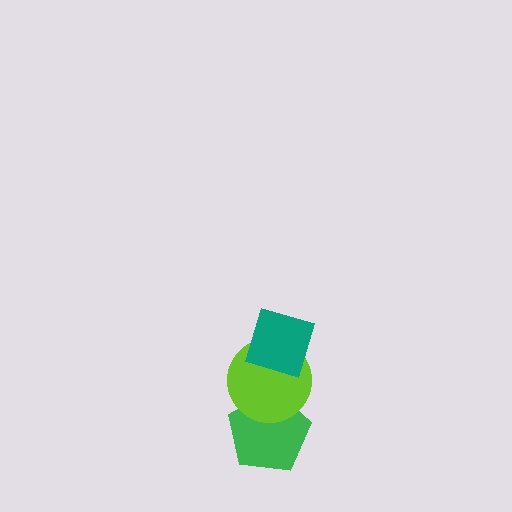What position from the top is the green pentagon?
The green pentagon is 3rd from the top.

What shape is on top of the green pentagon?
The lime circle is on top of the green pentagon.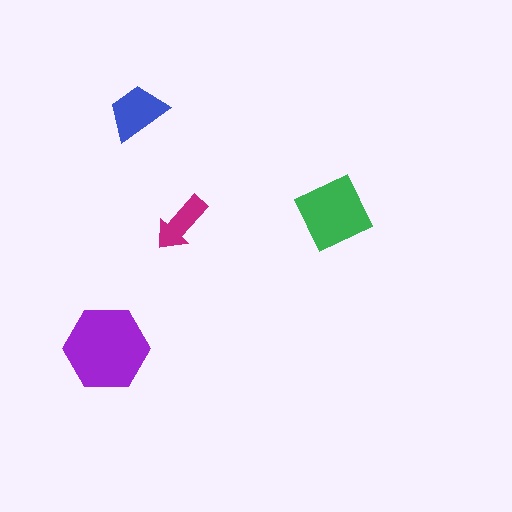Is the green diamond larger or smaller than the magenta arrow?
Larger.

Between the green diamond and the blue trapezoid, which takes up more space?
The green diamond.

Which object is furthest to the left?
The purple hexagon is leftmost.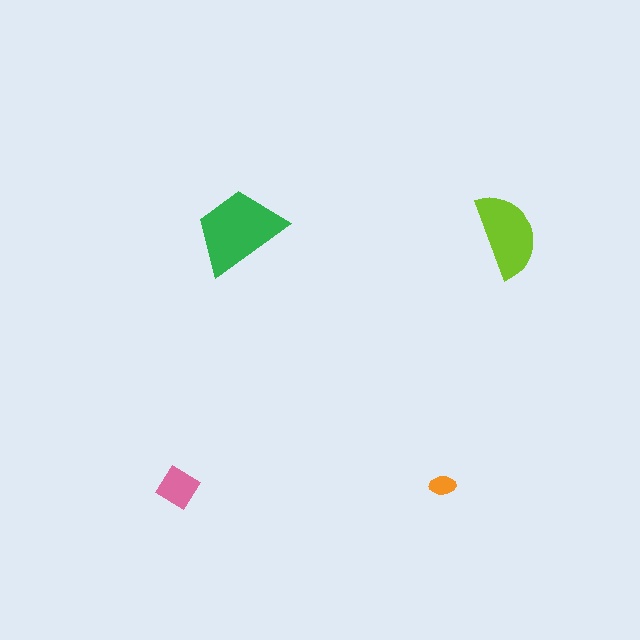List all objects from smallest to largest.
The orange ellipse, the pink diamond, the lime semicircle, the green trapezoid.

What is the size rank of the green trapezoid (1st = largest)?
1st.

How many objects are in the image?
There are 4 objects in the image.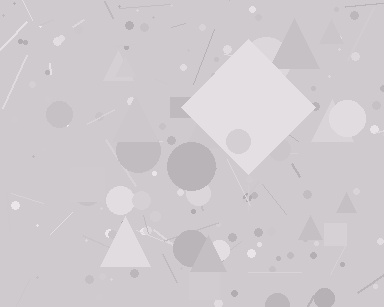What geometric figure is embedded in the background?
A diamond is embedded in the background.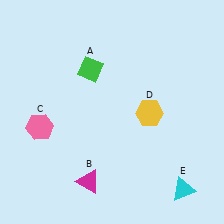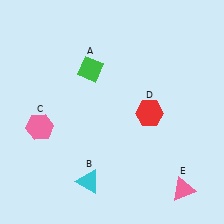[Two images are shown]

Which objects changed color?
B changed from magenta to cyan. D changed from yellow to red. E changed from cyan to pink.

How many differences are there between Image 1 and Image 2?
There are 3 differences between the two images.